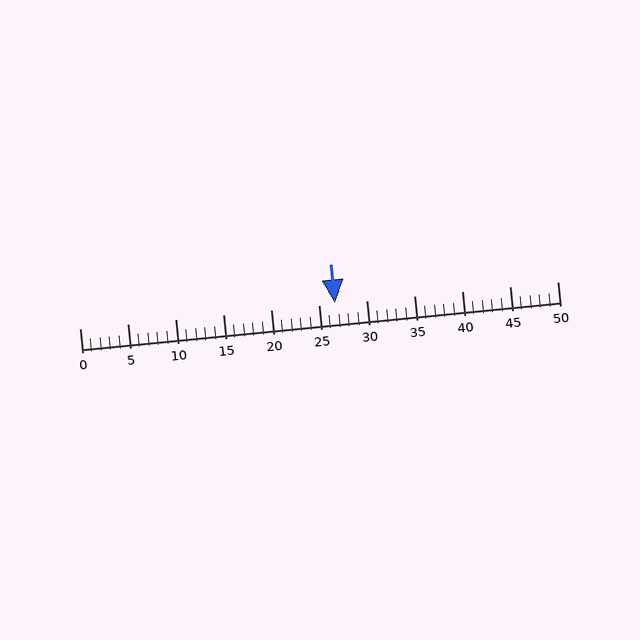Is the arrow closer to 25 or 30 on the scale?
The arrow is closer to 25.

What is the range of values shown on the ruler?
The ruler shows values from 0 to 50.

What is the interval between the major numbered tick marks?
The major tick marks are spaced 5 units apart.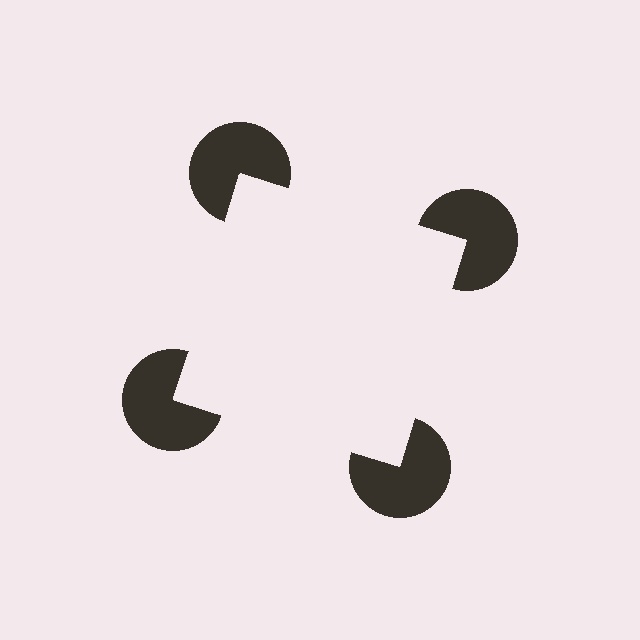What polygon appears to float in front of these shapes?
An illusory square — its edges are inferred from the aligned wedge cuts in the pac-man discs, not physically drawn.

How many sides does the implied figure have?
4 sides.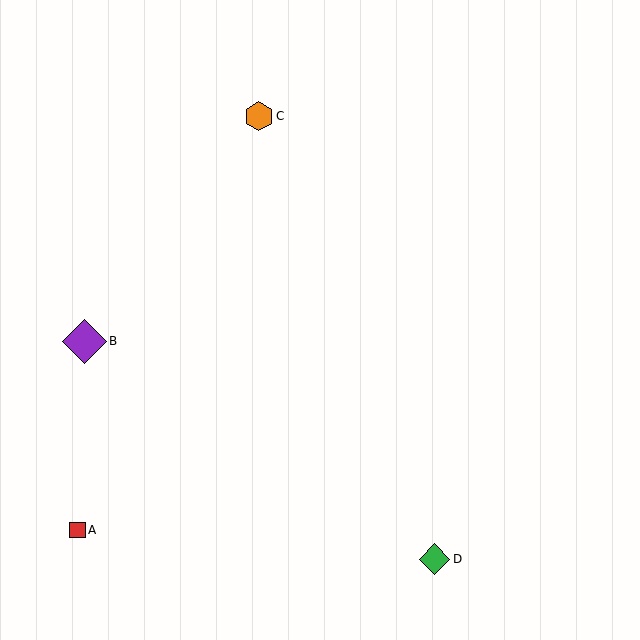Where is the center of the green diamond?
The center of the green diamond is at (434, 559).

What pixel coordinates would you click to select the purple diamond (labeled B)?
Click at (85, 341) to select the purple diamond B.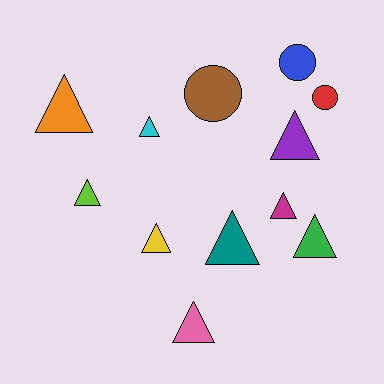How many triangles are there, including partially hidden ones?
There are 9 triangles.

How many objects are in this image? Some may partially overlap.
There are 12 objects.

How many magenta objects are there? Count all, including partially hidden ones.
There is 1 magenta object.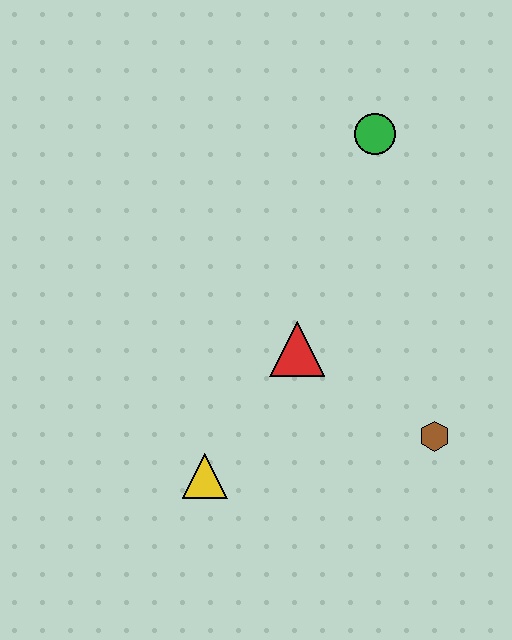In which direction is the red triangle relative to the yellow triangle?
The red triangle is above the yellow triangle.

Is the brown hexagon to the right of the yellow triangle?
Yes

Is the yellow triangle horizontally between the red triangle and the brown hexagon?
No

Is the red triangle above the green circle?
No